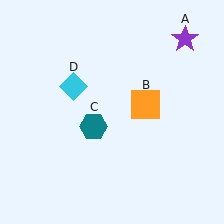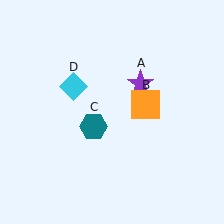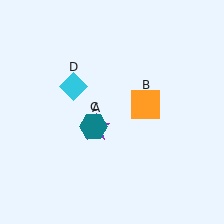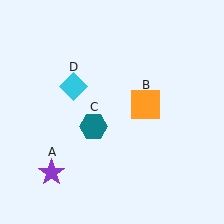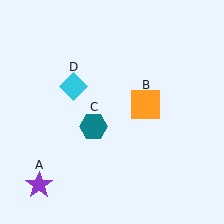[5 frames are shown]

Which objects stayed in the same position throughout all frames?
Orange square (object B) and teal hexagon (object C) and cyan diamond (object D) remained stationary.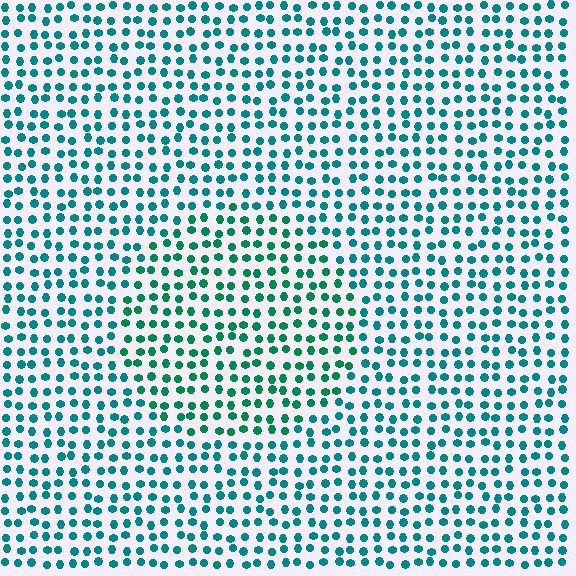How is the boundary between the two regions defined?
The boundary is defined purely by a slight shift in hue (about 27 degrees). Spacing, size, and orientation are identical on both sides.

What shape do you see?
I see a circle.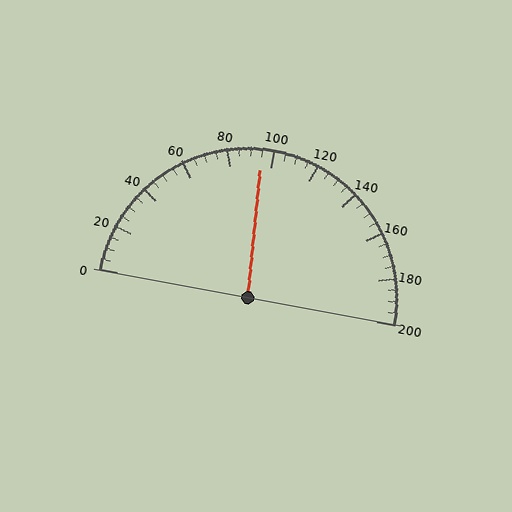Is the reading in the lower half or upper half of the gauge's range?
The reading is in the lower half of the range (0 to 200).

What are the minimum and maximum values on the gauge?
The gauge ranges from 0 to 200.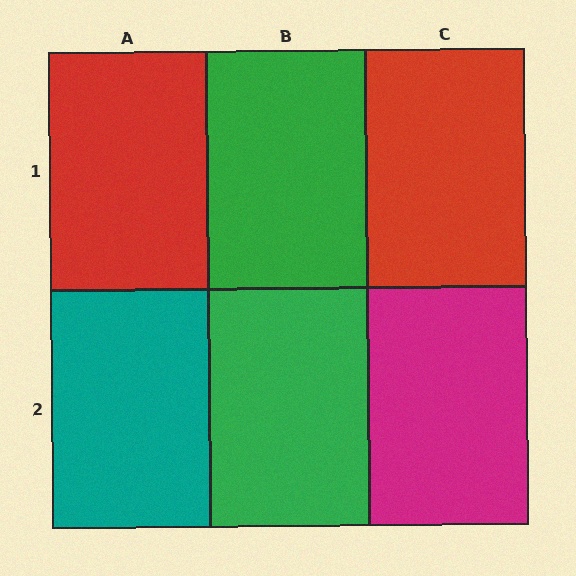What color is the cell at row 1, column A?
Red.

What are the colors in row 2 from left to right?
Teal, green, magenta.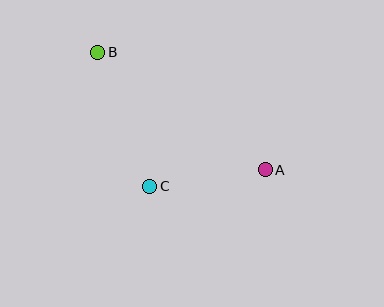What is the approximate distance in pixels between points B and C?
The distance between B and C is approximately 144 pixels.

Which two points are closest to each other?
Points A and C are closest to each other.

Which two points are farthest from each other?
Points A and B are farthest from each other.